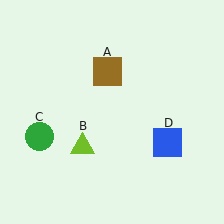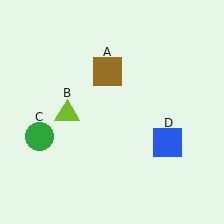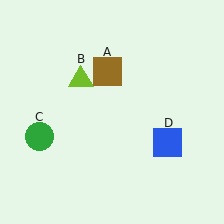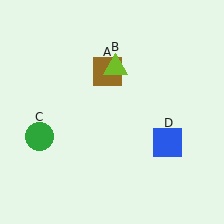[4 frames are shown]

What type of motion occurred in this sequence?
The lime triangle (object B) rotated clockwise around the center of the scene.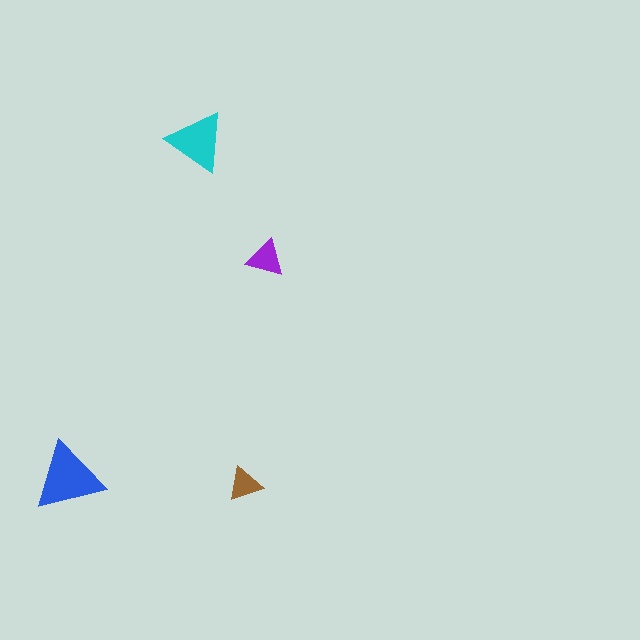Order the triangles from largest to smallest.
the blue one, the cyan one, the purple one, the brown one.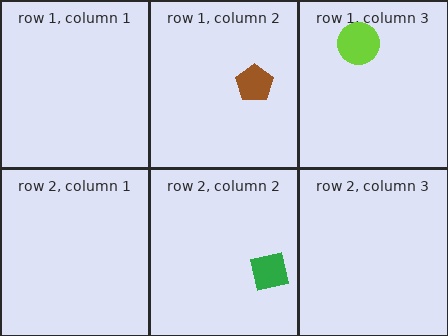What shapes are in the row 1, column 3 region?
The lime circle.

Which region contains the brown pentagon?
The row 1, column 2 region.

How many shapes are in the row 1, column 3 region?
1.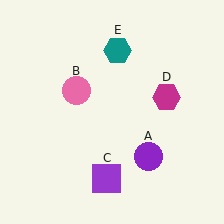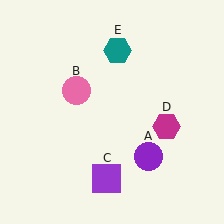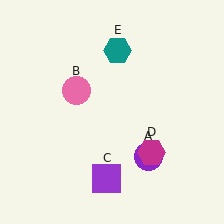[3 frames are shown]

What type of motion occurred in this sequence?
The magenta hexagon (object D) rotated clockwise around the center of the scene.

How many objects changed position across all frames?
1 object changed position: magenta hexagon (object D).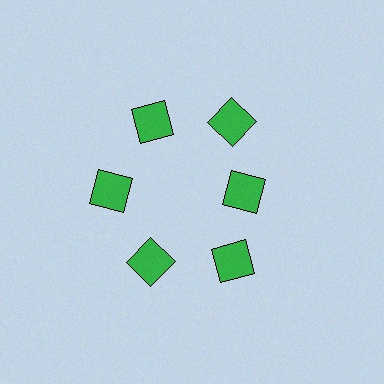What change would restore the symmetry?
The symmetry would be restored by moving it outward, back onto the ring so that all 6 diamonds sit at equal angles and equal distance from the center.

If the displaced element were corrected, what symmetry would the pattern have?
It would have 6-fold rotational symmetry — the pattern would map onto itself every 60 degrees.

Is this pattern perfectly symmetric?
No. The 6 green diamonds are arranged in a ring, but one element near the 3 o'clock position is pulled inward toward the center, breaking the 6-fold rotational symmetry.